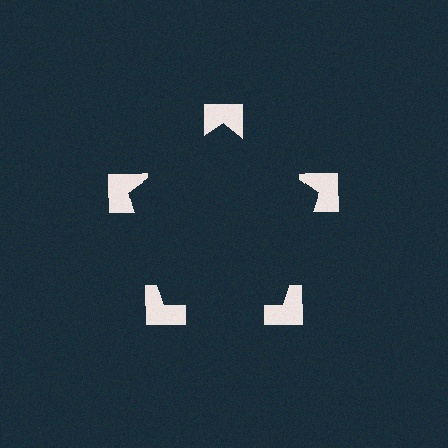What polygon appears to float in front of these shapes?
An illusory pentagon — its edges are inferred from the aligned wedge cuts in the notched squares, not physically drawn.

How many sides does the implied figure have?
5 sides.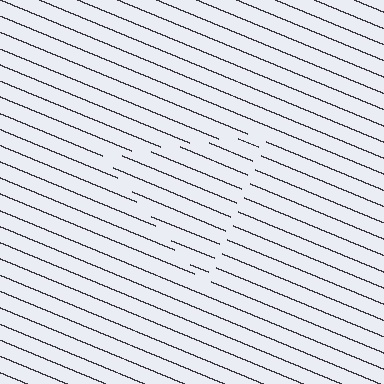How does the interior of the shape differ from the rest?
The interior of the shape contains the same grating, shifted by half a period — the contour is defined by the phase discontinuity where line-ends from the inner and outer gratings abut.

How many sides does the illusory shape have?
3 sides — the line-ends trace a triangle.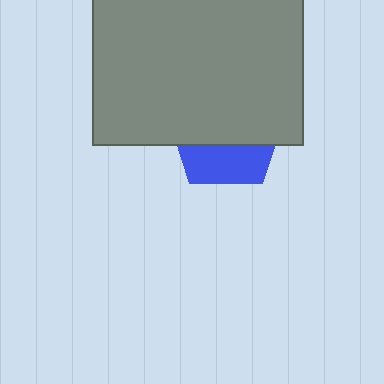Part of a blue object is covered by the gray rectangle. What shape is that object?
It is a pentagon.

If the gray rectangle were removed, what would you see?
You would see the complete blue pentagon.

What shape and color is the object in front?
The object in front is a gray rectangle.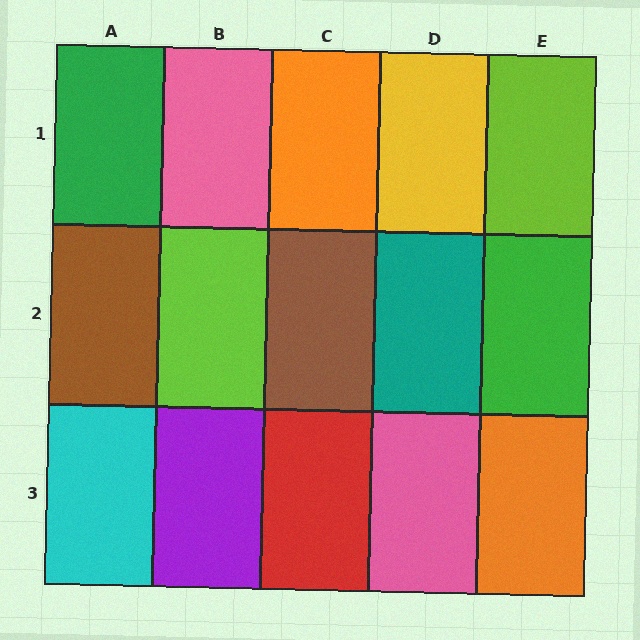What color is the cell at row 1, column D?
Yellow.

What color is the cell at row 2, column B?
Lime.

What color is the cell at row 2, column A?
Brown.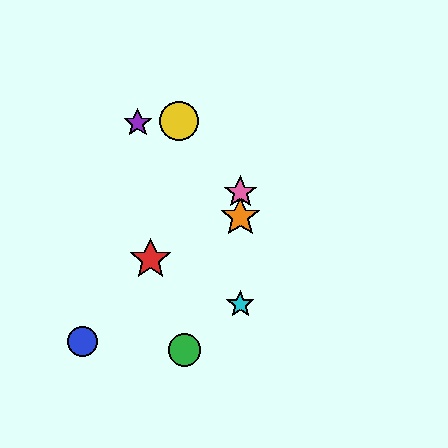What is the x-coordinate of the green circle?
The green circle is at x≈184.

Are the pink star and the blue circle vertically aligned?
No, the pink star is at x≈240 and the blue circle is at x≈83.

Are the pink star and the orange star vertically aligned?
Yes, both are at x≈240.